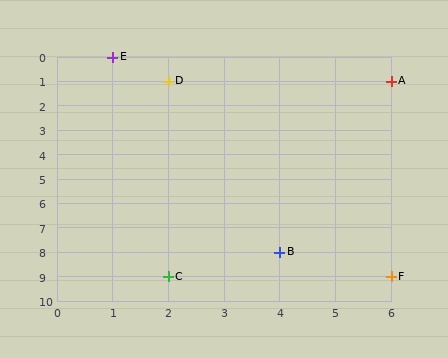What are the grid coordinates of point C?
Point C is at grid coordinates (2, 9).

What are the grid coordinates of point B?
Point B is at grid coordinates (4, 8).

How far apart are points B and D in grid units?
Points B and D are 2 columns and 7 rows apart (about 7.3 grid units diagonally).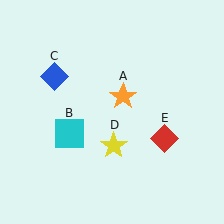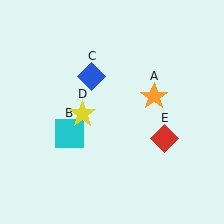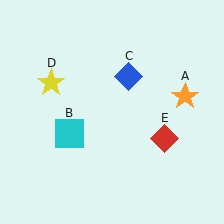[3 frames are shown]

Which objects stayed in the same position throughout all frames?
Cyan square (object B) and red diamond (object E) remained stationary.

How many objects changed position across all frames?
3 objects changed position: orange star (object A), blue diamond (object C), yellow star (object D).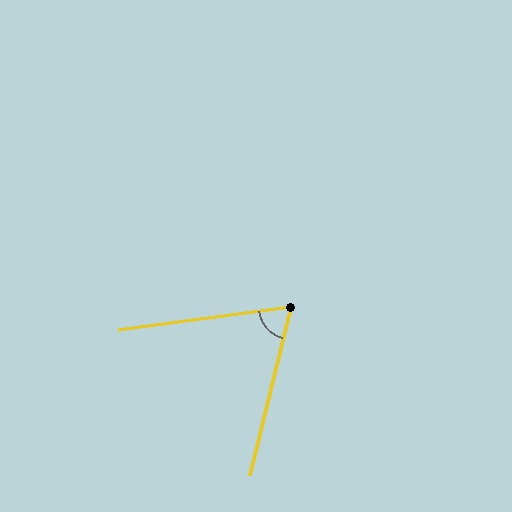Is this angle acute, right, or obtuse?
It is acute.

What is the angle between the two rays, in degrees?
Approximately 69 degrees.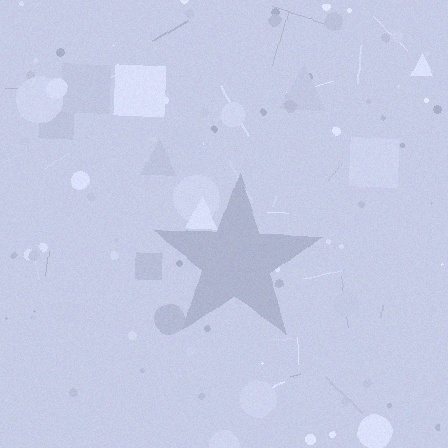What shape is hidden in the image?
A star is hidden in the image.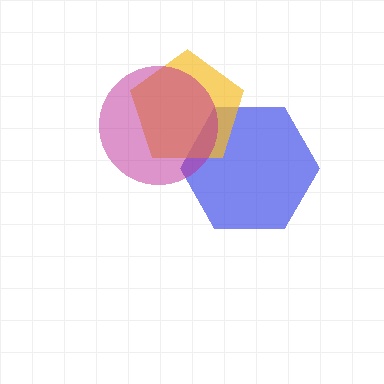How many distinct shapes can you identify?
There are 3 distinct shapes: a blue hexagon, a yellow pentagon, a magenta circle.